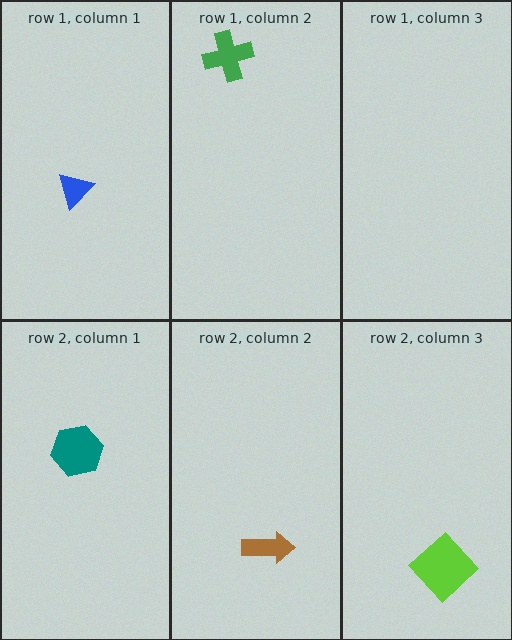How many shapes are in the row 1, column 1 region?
1.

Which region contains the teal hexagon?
The row 2, column 1 region.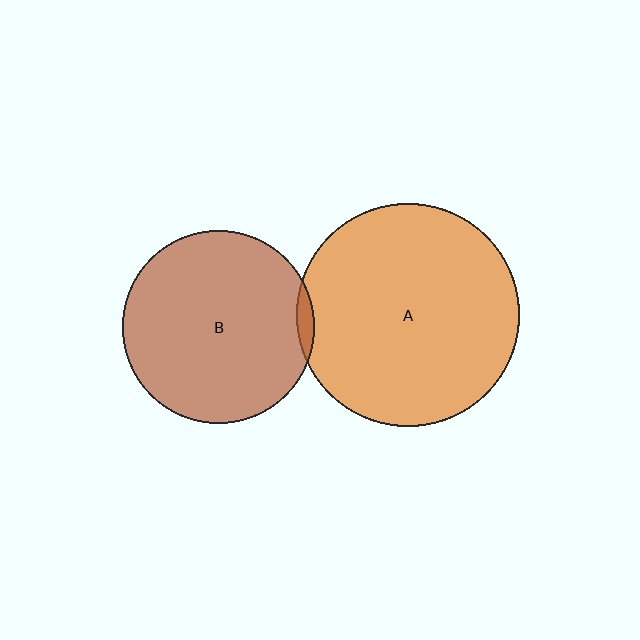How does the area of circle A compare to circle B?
Approximately 1.3 times.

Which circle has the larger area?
Circle A (orange).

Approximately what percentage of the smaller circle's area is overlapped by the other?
Approximately 5%.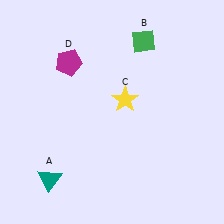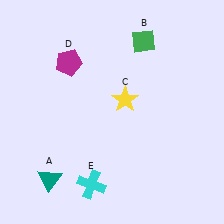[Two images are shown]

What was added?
A cyan cross (E) was added in Image 2.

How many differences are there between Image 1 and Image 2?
There is 1 difference between the two images.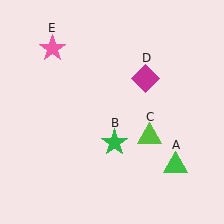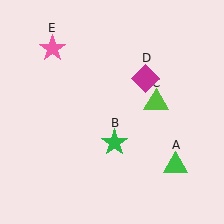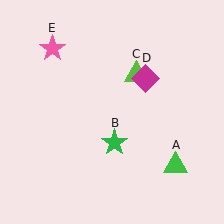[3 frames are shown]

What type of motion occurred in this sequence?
The lime triangle (object C) rotated counterclockwise around the center of the scene.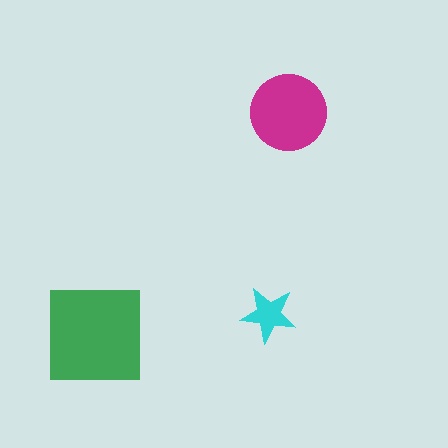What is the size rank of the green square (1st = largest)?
1st.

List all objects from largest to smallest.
The green square, the magenta circle, the cyan star.